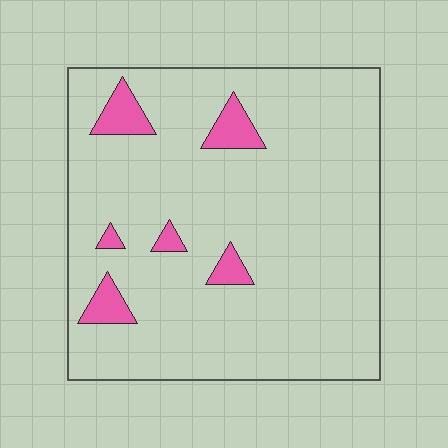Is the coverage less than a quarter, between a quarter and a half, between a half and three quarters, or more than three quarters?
Less than a quarter.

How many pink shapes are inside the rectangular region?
6.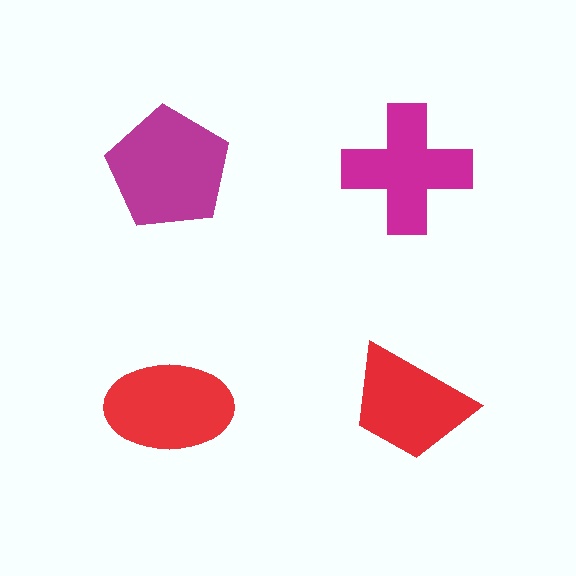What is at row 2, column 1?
A red ellipse.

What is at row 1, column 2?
A magenta cross.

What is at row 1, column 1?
A magenta pentagon.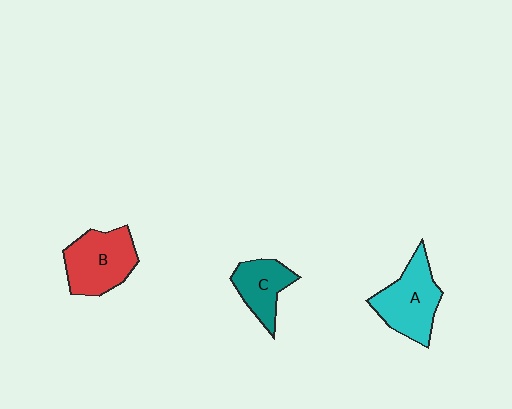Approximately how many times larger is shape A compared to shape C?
Approximately 1.4 times.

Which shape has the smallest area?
Shape C (teal).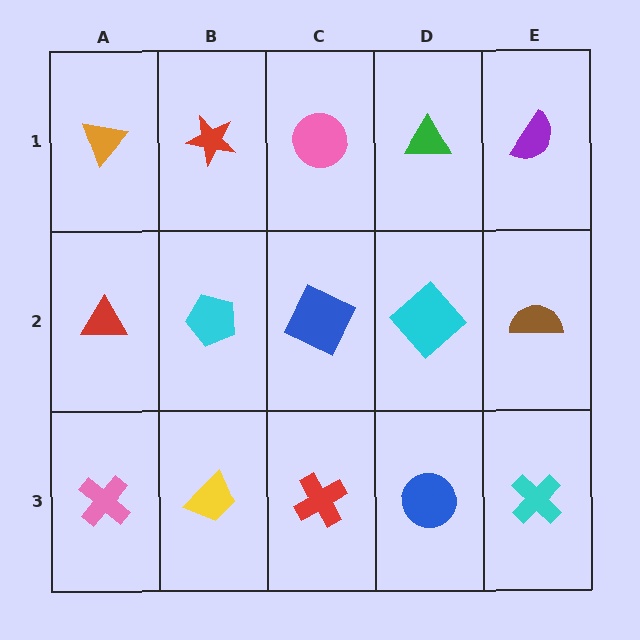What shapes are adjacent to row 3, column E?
A brown semicircle (row 2, column E), a blue circle (row 3, column D).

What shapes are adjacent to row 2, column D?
A green triangle (row 1, column D), a blue circle (row 3, column D), a blue square (row 2, column C), a brown semicircle (row 2, column E).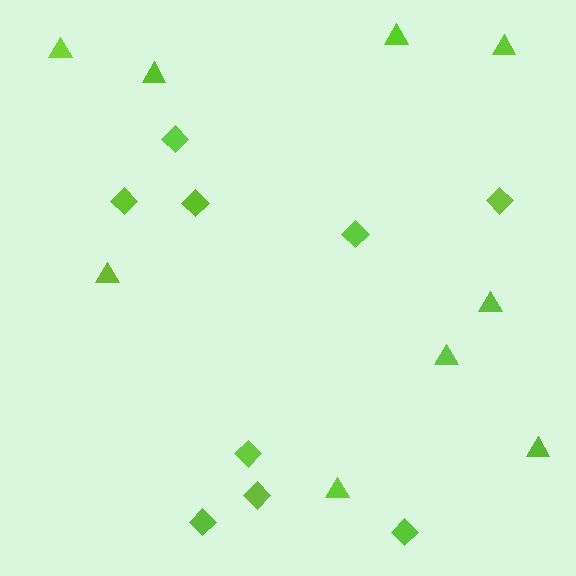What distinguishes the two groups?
There are 2 groups: one group of triangles (9) and one group of diamonds (9).